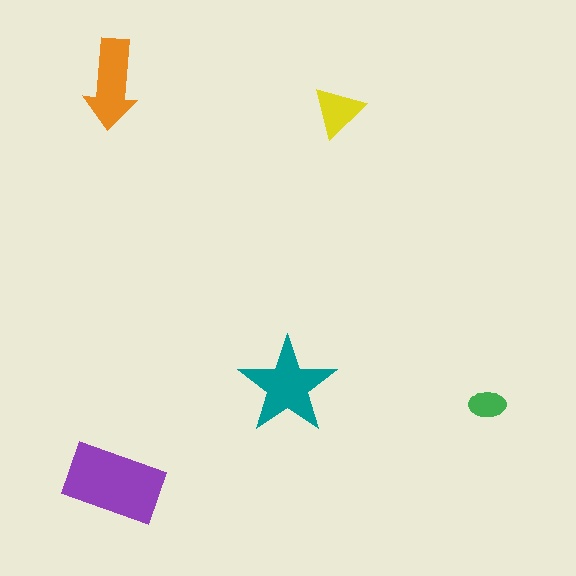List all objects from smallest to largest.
The green ellipse, the yellow triangle, the orange arrow, the teal star, the purple rectangle.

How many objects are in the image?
There are 5 objects in the image.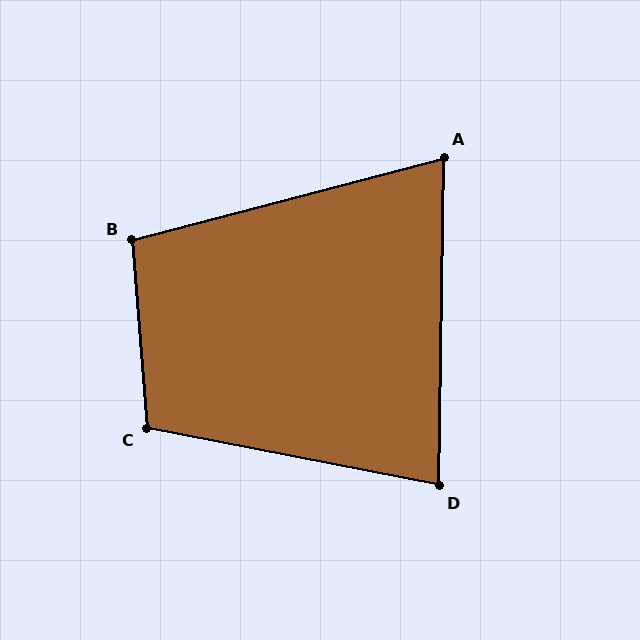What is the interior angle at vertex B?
Approximately 100 degrees (obtuse).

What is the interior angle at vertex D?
Approximately 80 degrees (acute).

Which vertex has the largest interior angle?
C, at approximately 105 degrees.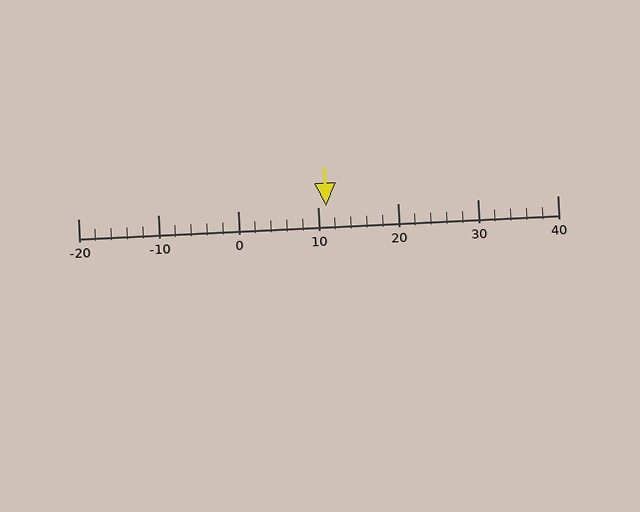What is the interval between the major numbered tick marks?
The major tick marks are spaced 10 units apart.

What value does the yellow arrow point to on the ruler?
The yellow arrow points to approximately 11.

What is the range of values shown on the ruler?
The ruler shows values from -20 to 40.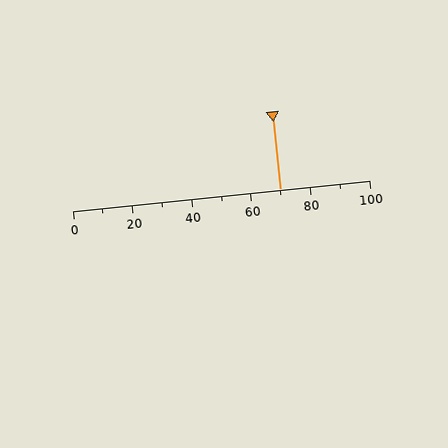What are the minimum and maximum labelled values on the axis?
The axis runs from 0 to 100.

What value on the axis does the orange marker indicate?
The marker indicates approximately 70.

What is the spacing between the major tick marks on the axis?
The major ticks are spaced 20 apart.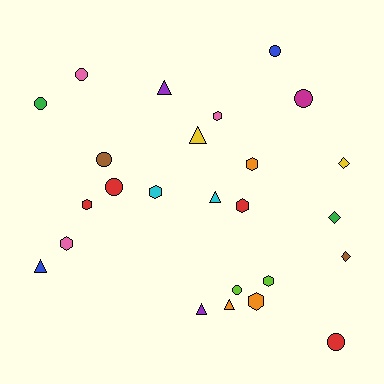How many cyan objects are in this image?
There are 2 cyan objects.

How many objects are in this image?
There are 25 objects.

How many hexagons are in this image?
There are 8 hexagons.